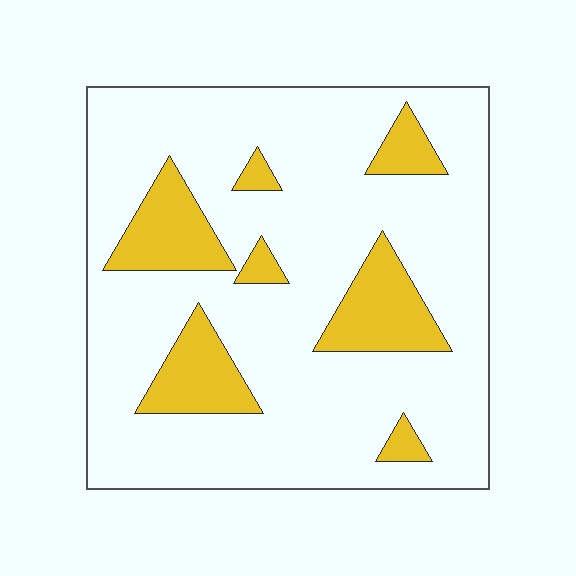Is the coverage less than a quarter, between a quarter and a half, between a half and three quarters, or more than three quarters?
Less than a quarter.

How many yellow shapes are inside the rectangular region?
7.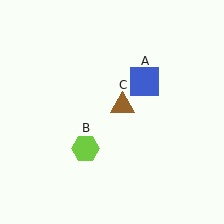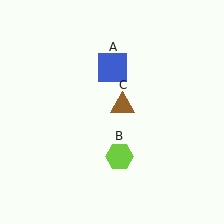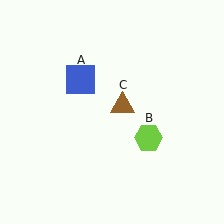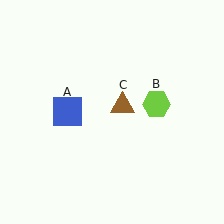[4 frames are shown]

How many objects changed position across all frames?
2 objects changed position: blue square (object A), lime hexagon (object B).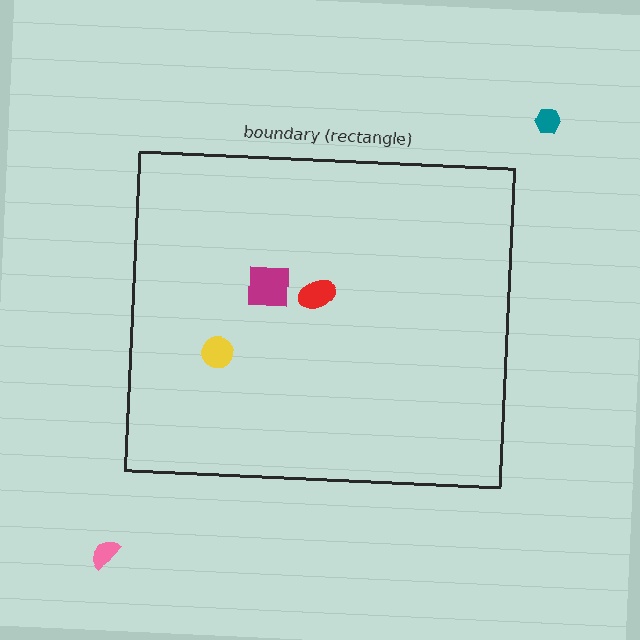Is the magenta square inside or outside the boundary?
Inside.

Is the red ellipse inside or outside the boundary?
Inside.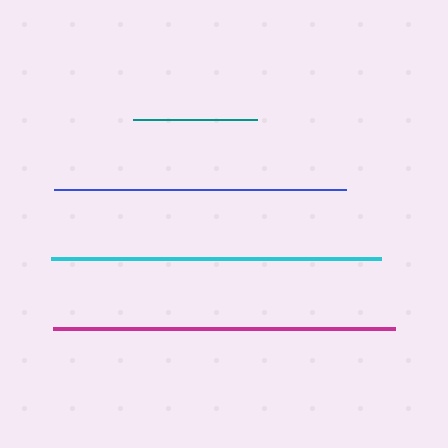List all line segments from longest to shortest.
From longest to shortest: magenta, cyan, blue, teal.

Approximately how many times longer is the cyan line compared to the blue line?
The cyan line is approximately 1.1 times the length of the blue line.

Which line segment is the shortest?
The teal line is the shortest at approximately 124 pixels.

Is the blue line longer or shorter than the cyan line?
The cyan line is longer than the blue line.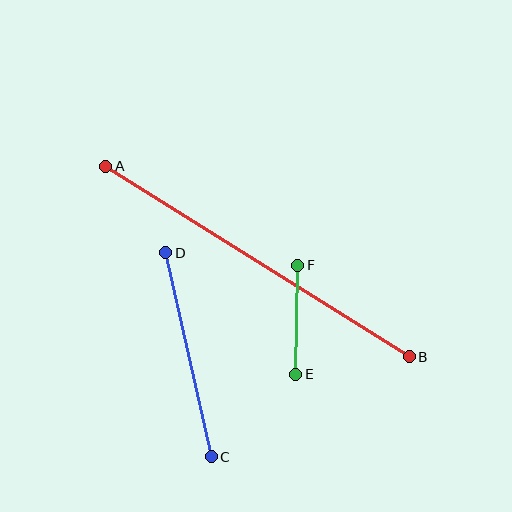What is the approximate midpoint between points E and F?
The midpoint is at approximately (297, 320) pixels.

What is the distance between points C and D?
The distance is approximately 209 pixels.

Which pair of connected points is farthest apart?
Points A and B are farthest apart.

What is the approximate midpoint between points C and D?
The midpoint is at approximately (189, 355) pixels.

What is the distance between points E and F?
The distance is approximately 109 pixels.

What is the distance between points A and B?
The distance is approximately 358 pixels.